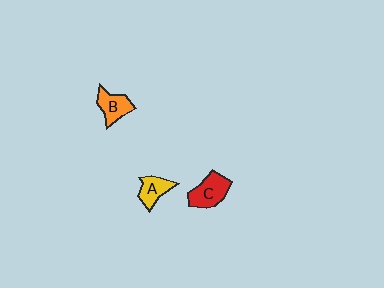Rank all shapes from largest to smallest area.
From largest to smallest: C (red), B (orange), A (yellow).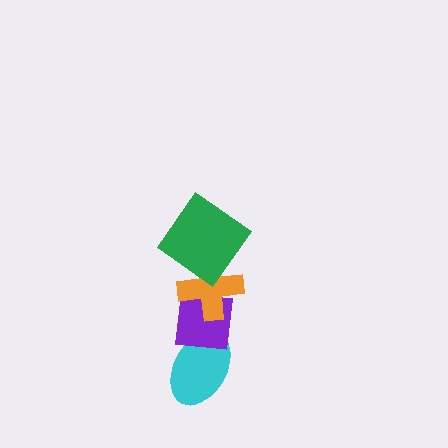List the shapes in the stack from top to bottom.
From top to bottom: the green diamond, the orange cross, the purple square, the cyan ellipse.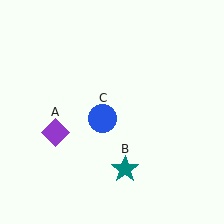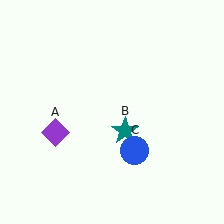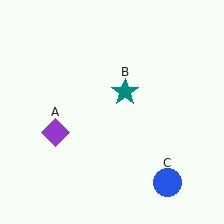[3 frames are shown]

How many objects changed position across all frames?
2 objects changed position: teal star (object B), blue circle (object C).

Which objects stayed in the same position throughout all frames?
Purple diamond (object A) remained stationary.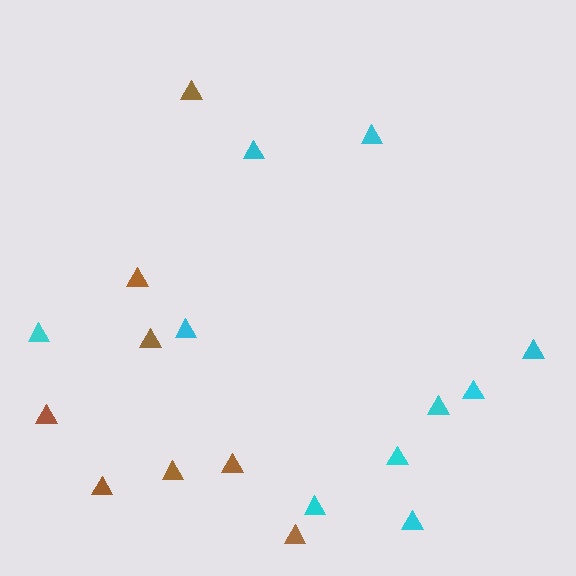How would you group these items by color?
There are 2 groups: one group of brown triangles (8) and one group of cyan triangles (10).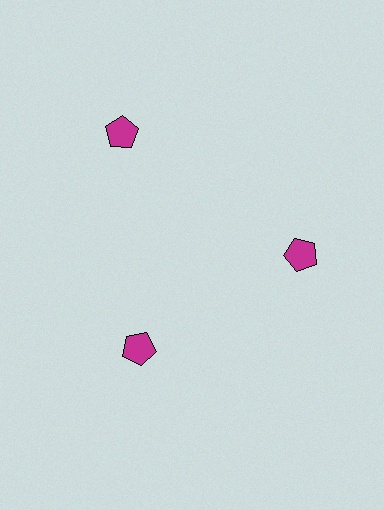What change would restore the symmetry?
The symmetry would be restored by moving it inward, back onto the ring so that all 3 pentagons sit at equal angles and equal distance from the center.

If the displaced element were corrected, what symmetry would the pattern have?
It would have 3-fold rotational symmetry — the pattern would map onto itself every 120 degrees.